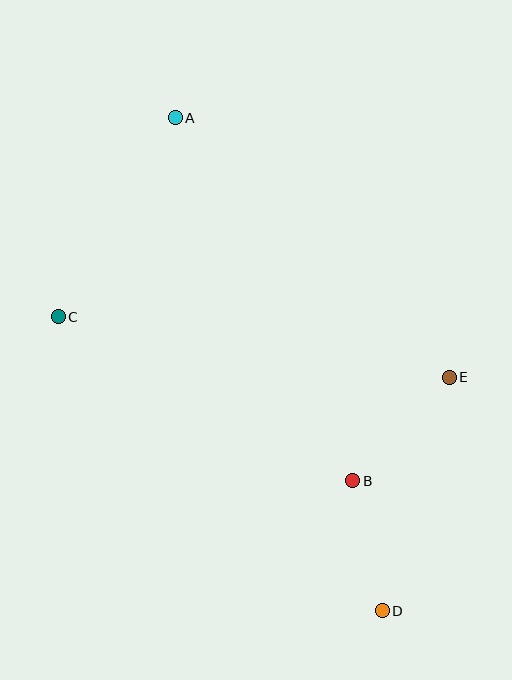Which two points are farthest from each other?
Points A and D are farthest from each other.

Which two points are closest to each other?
Points B and D are closest to each other.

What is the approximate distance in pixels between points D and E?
The distance between D and E is approximately 243 pixels.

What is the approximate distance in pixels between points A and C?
The distance between A and C is approximately 231 pixels.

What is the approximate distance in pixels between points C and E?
The distance between C and E is approximately 396 pixels.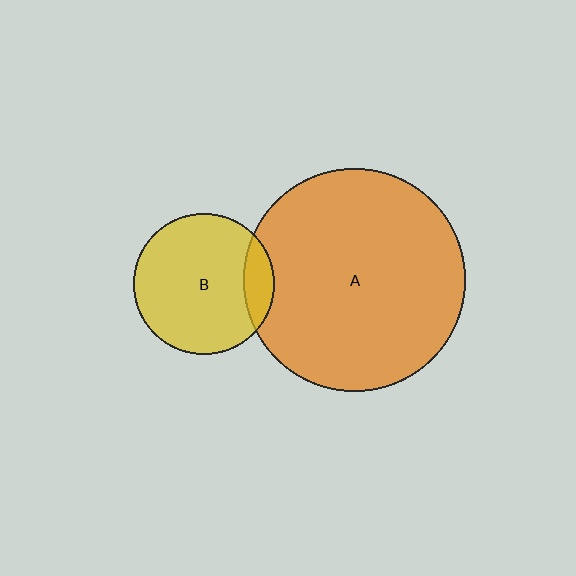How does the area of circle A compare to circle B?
Approximately 2.5 times.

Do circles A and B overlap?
Yes.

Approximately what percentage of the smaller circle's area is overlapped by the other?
Approximately 15%.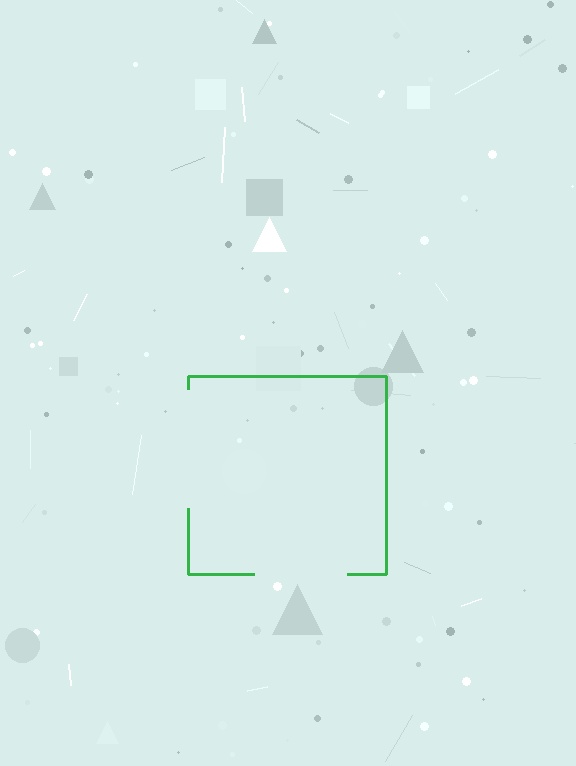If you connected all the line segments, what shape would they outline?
They would outline a square.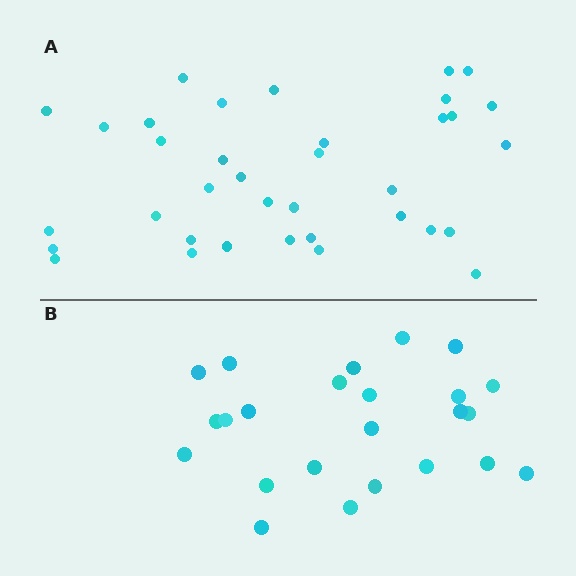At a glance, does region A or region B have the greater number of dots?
Region A (the top region) has more dots.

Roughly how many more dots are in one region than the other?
Region A has roughly 12 or so more dots than region B.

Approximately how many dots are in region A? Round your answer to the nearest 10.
About 40 dots. (The exact count is 36, which rounds to 40.)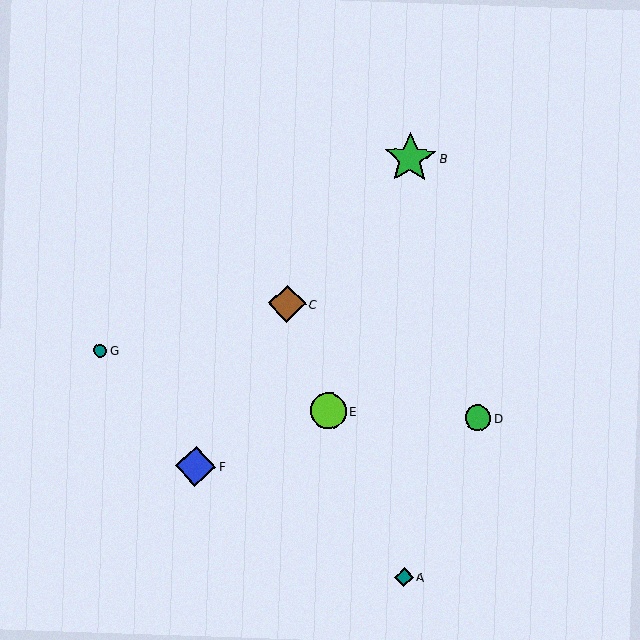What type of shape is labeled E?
Shape E is a lime circle.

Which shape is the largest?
The green star (labeled B) is the largest.